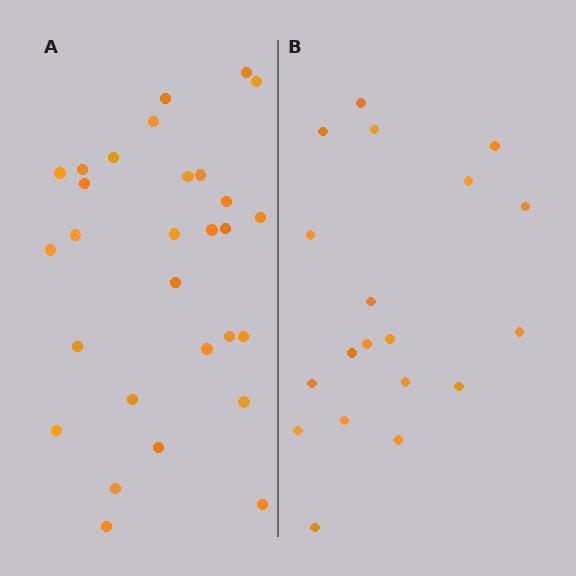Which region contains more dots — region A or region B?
Region A (the left region) has more dots.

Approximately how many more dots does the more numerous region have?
Region A has roughly 10 or so more dots than region B.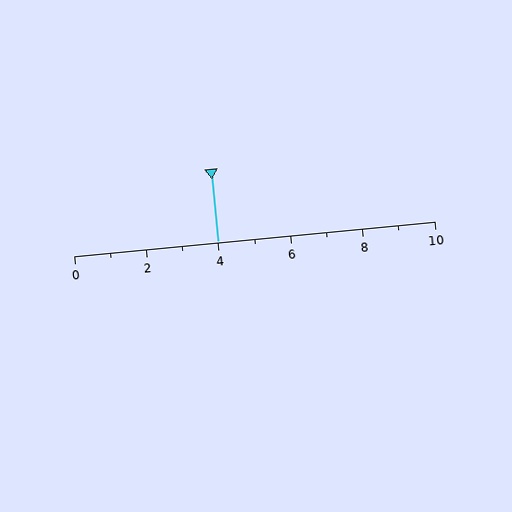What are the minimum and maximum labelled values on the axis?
The axis runs from 0 to 10.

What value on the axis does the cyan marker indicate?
The marker indicates approximately 4.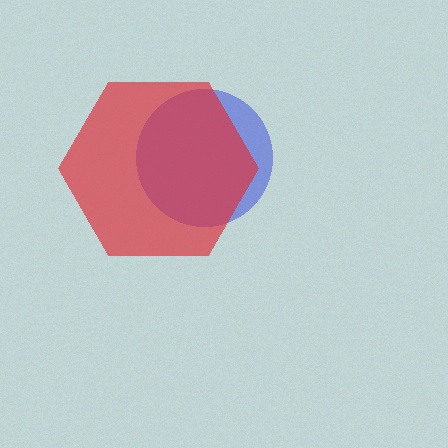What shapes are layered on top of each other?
The layered shapes are: a blue circle, a red hexagon.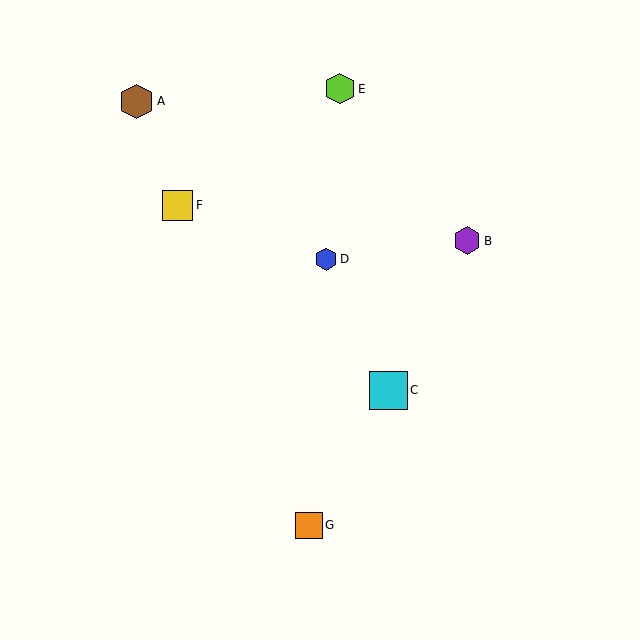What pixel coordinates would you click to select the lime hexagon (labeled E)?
Click at (340, 89) to select the lime hexagon E.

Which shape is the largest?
The cyan square (labeled C) is the largest.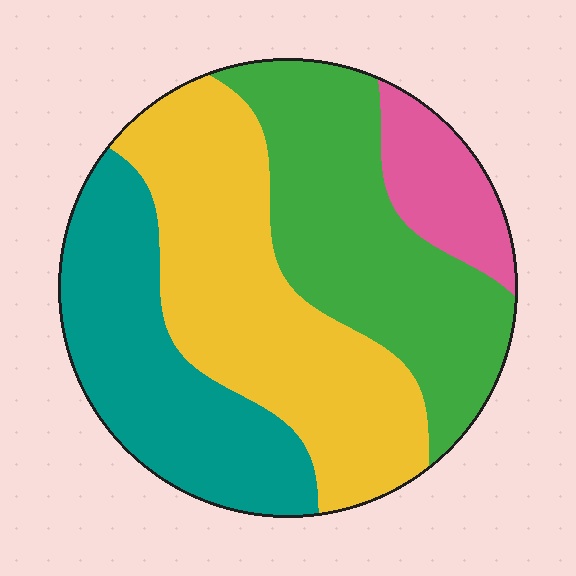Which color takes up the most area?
Yellow, at roughly 35%.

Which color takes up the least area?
Pink, at roughly 10%.